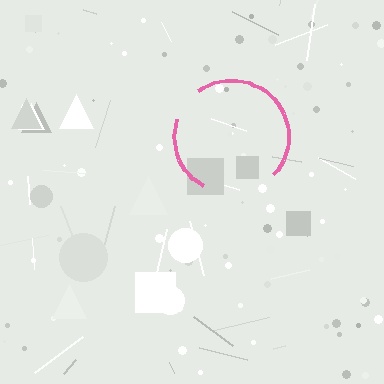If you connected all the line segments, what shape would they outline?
They would outline a circle.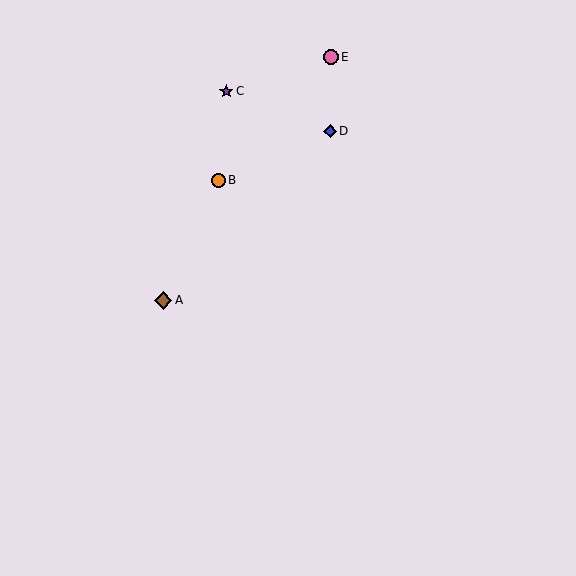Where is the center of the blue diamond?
The center of the blue diamond is at (330, 131).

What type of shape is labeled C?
Shape C is a purple star.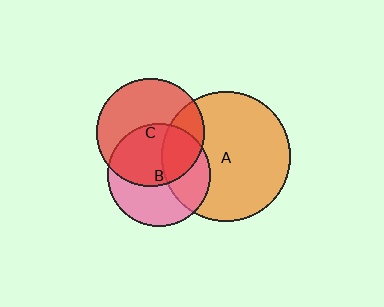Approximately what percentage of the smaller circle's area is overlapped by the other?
Approximately 25%.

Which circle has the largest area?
Circle A (orange).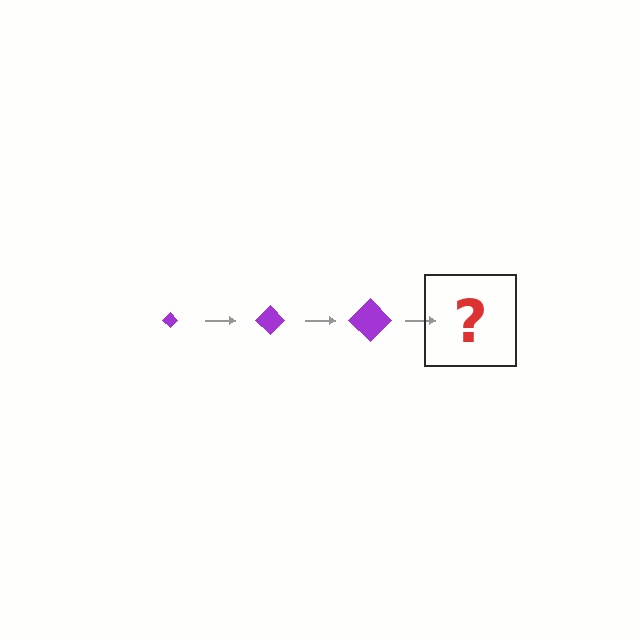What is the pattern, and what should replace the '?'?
The pattern is that the diamond gets progressively larger each step. The '?' should be a purple diamond, larger than the previous one.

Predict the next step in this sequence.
The next step is a purple diamond, larger than the previous one.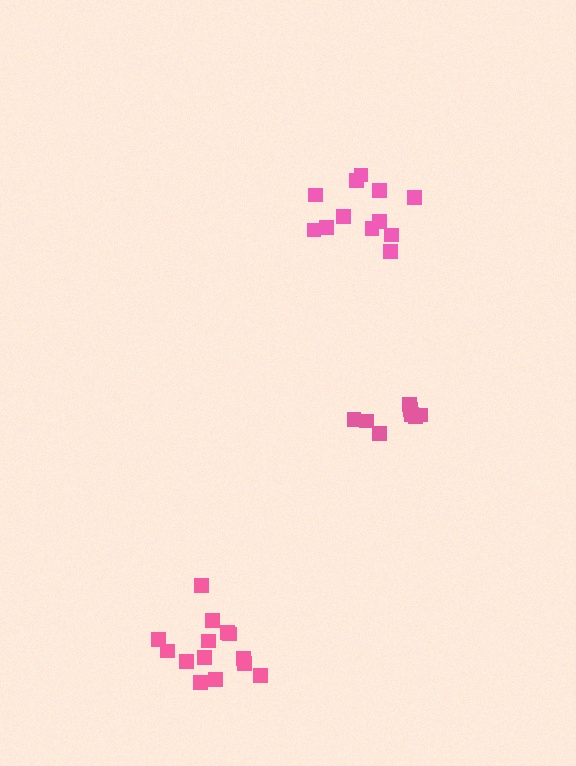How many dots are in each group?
Group 1: 14 dots, Group 2: 8 dots, Group 3: 12 dots (34 total).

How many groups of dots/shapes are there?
There are 3 groups.